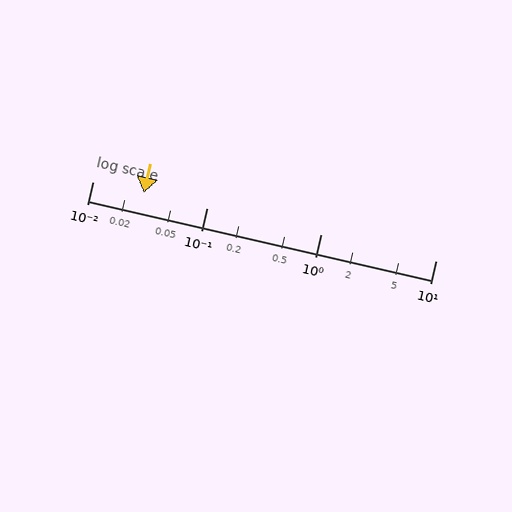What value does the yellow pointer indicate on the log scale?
The pointer indicates approximately 0.028.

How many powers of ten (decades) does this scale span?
The scale spans 3 decades, from 0.01 to 10.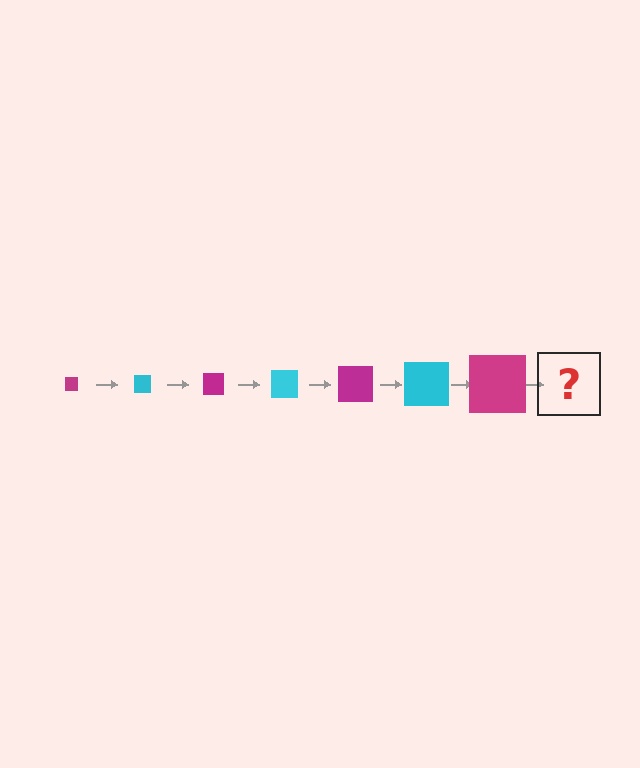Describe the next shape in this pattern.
It should be a cyan square, larger than the previous one.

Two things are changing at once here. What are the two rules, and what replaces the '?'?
The two rules are that the square grows larger each step and the color cycles through magenta and cyan. The '?' should be a cyan square, larger than the previous one.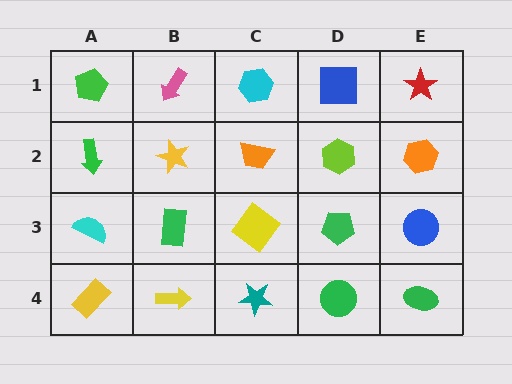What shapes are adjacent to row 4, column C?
A yellow diamond (row 3, column C), a yellow arrow (row 4, column B), a green circle (row 4, column D).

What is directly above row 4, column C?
A yellow diamond.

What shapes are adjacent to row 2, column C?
A cyan hexagon (row 1, column C), a yellow diamond (row 3, column C), a yellow star (row 2, column B), a lime hexagon (row 2, column D).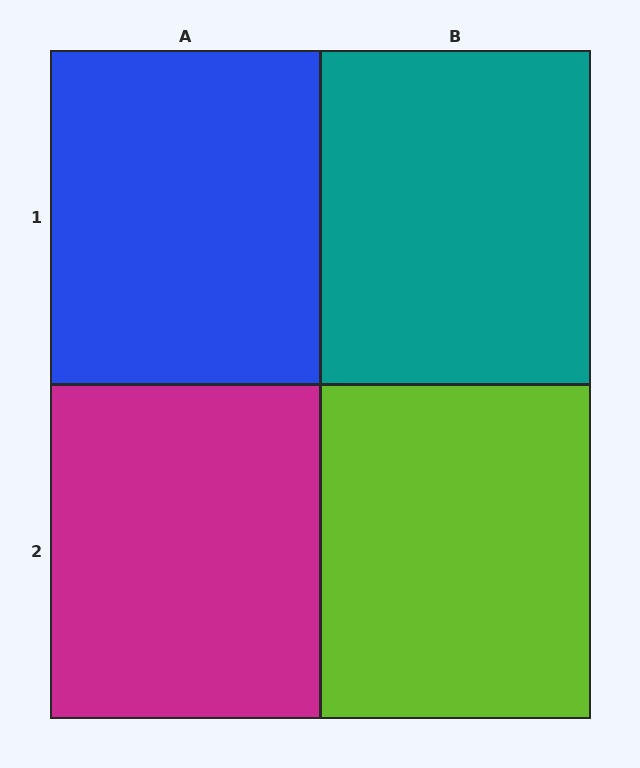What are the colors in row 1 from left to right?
Blue, teal.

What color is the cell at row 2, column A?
Magenta.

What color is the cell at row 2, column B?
Lime.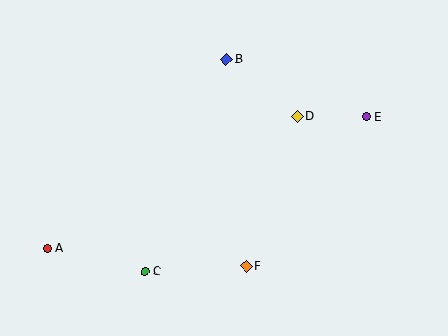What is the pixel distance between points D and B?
The distance between D and B is 91 pixels.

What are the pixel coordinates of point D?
Point D is at (297, 116).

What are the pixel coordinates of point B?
Point B is at (226, 59).